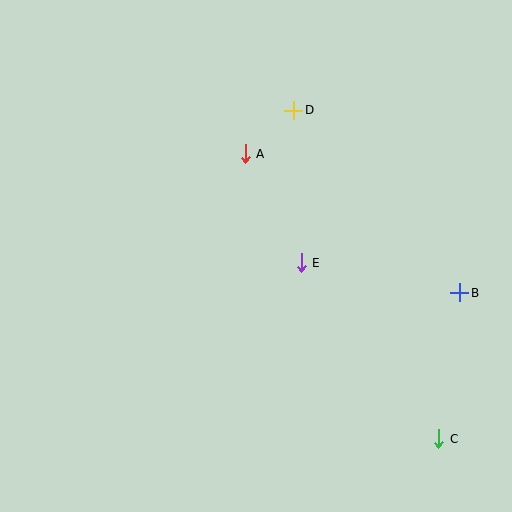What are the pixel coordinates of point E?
Point E is at (301, 263).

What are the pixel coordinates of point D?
Point D is at (294, 110).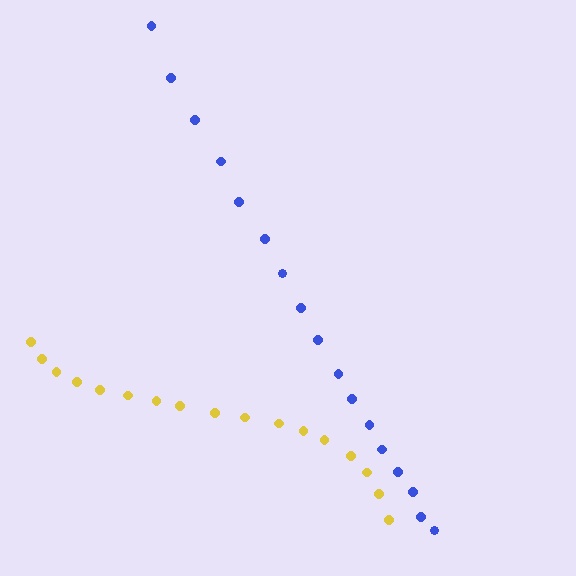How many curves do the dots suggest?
There are 2 distinct paths.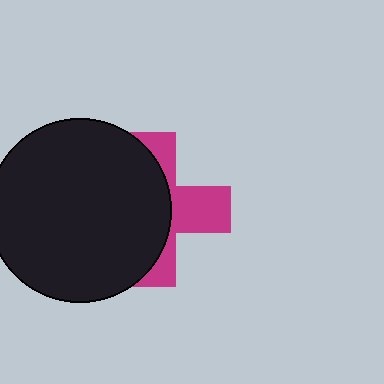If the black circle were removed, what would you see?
You would see the complete magenta cross.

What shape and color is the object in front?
The object in front is a black circle.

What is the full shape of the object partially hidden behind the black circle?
The partially hidden object is a magenta cross.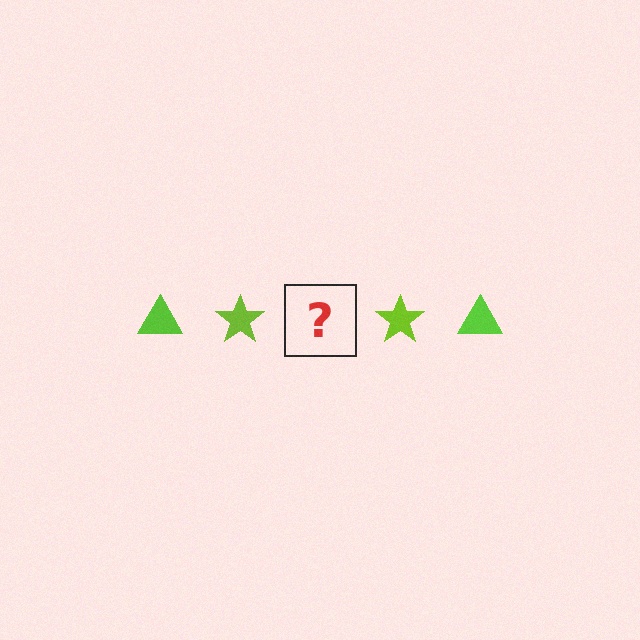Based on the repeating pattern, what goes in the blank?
The blank should be a lime triangle.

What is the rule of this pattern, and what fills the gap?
The rule is that the pattern cycles through triangle, star shapes in lime. The gap should be filled with a lime triangle.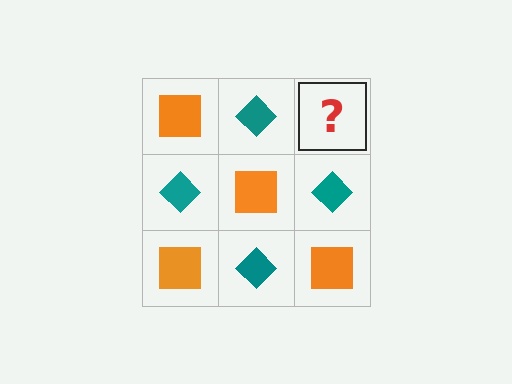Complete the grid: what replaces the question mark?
The question mark should be replaced with an orange square.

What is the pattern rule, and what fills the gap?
The rule is that it alternates orange square and teal diamond in a checkerboard pattern. The gap should be filled with an orange square.